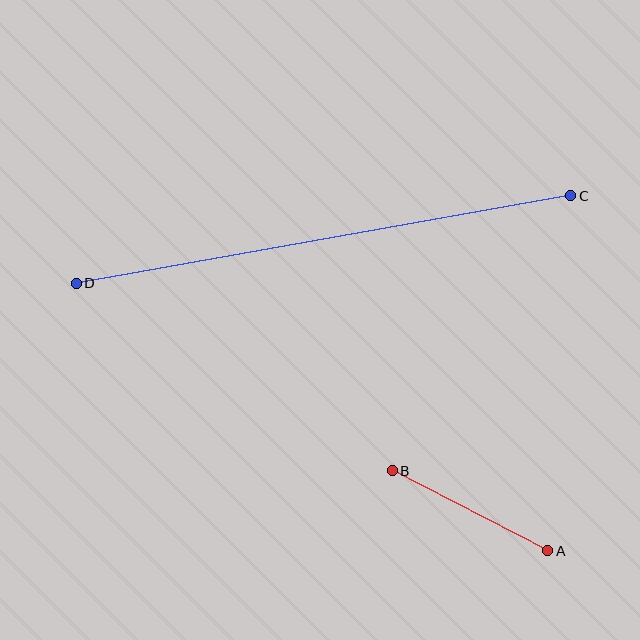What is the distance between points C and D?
The distance is approximately 502 pixels.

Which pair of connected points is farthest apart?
Points C and D are farthest apart.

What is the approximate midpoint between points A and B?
The midpoint is at approximately (470, 511) pixels.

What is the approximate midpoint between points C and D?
The midpoint is at approximately (324, 240) pixels.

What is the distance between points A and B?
The distance is approximately 175 pixels.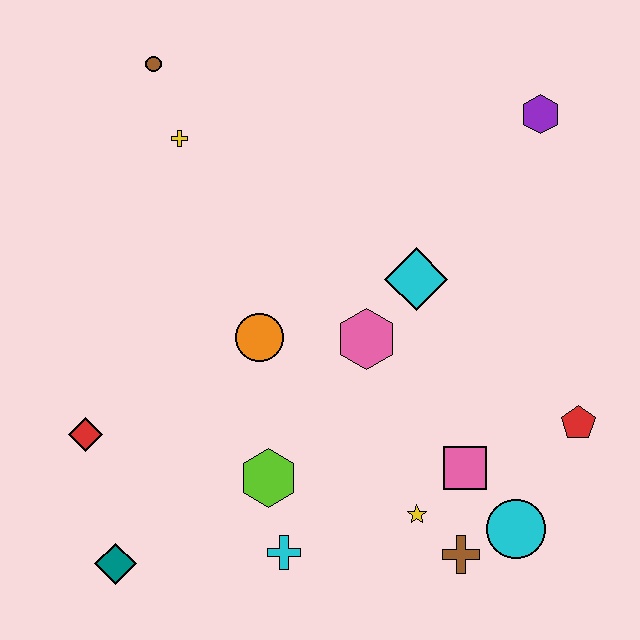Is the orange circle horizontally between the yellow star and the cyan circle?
No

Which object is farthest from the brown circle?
The cyan circle is farthest from the brown circle.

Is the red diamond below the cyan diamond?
Yes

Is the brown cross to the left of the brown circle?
No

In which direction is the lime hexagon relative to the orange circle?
The lime hexagon is below the orange circle.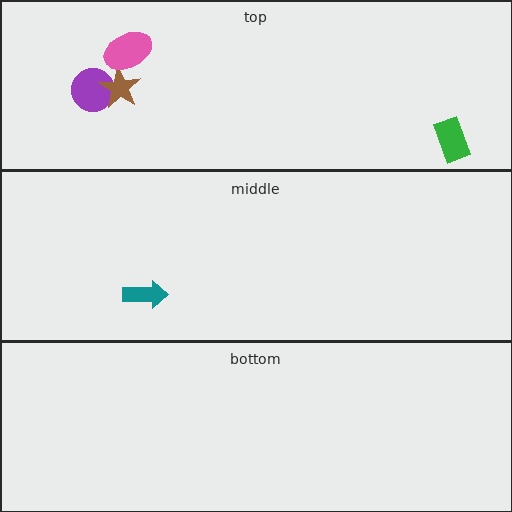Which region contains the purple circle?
The top region.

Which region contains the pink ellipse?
The top region.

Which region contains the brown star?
The top region.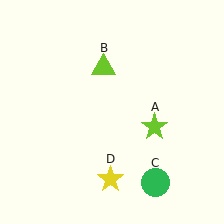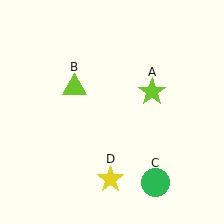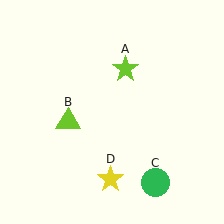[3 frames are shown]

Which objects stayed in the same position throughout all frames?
Green circle (object C) and yellow star (object D) remained stationary.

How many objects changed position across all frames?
2 objects changed position: lime star (object A), lime triangle (object B).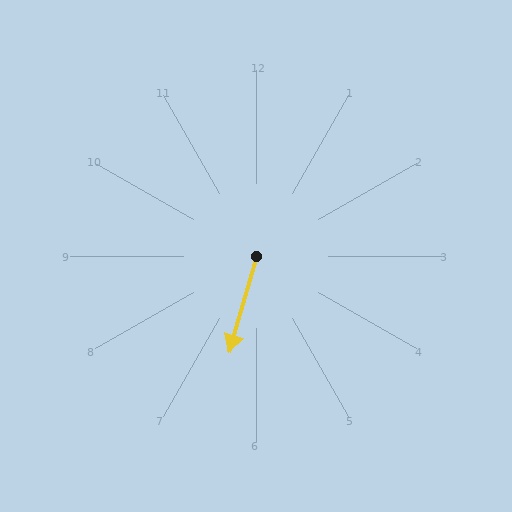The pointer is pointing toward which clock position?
Roughly 7 o'clock.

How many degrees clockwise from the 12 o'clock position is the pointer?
Approximately 196 degrees.